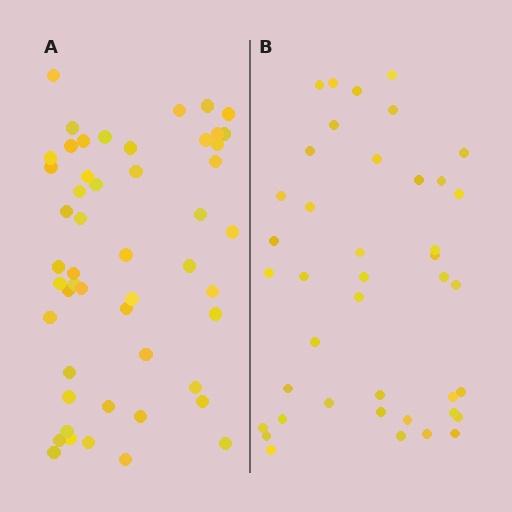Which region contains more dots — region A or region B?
Region A (the left region) has more dots.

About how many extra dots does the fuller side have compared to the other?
Region A has roughly 10 or so more dots than region B.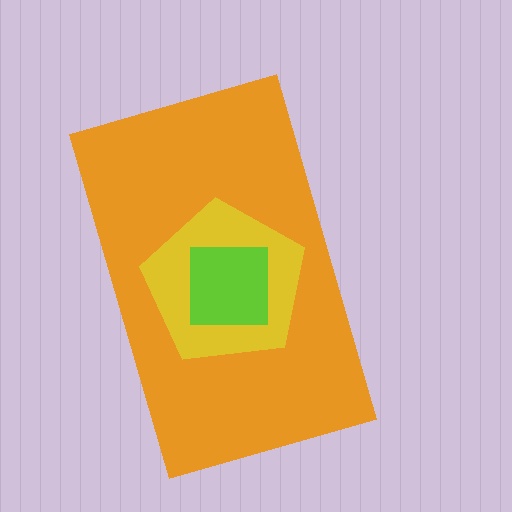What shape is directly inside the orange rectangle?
The yellow pentagon.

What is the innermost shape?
The lime square.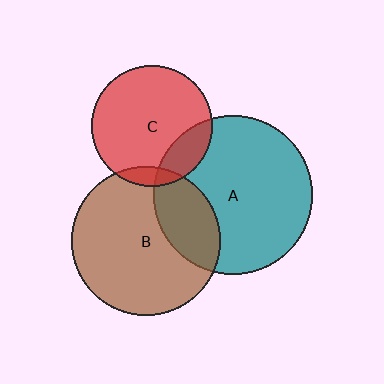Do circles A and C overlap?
Yes.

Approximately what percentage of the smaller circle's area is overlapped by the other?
Approximately 20%.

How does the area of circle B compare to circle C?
Approximately 1.5 times.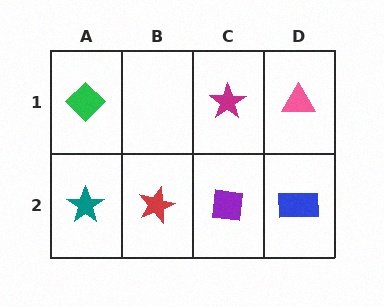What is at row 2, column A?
A teal star.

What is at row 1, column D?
A pink triangle.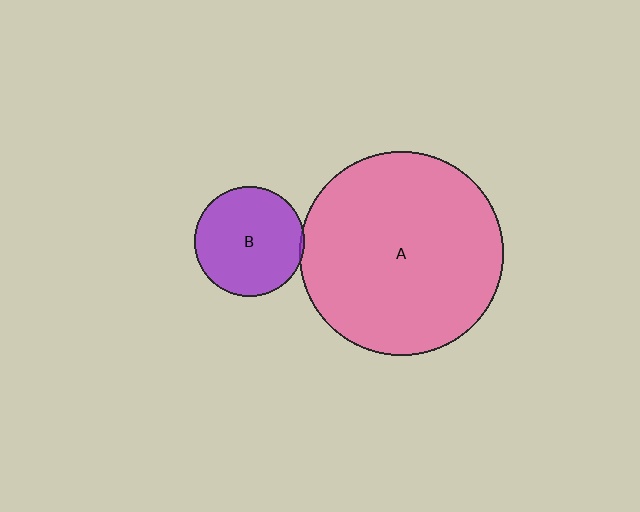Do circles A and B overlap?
Yes.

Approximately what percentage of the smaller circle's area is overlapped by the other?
Approximately 5%.